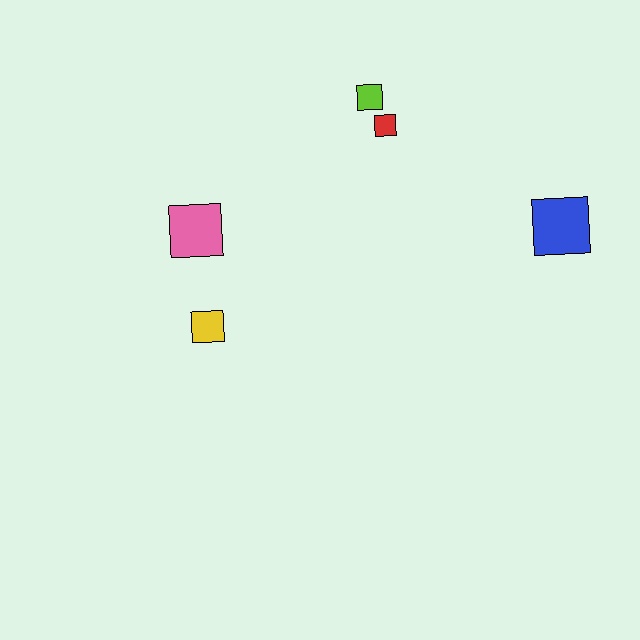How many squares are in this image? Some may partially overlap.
There are 5 squares.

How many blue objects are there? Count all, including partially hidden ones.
There is 1 blue object.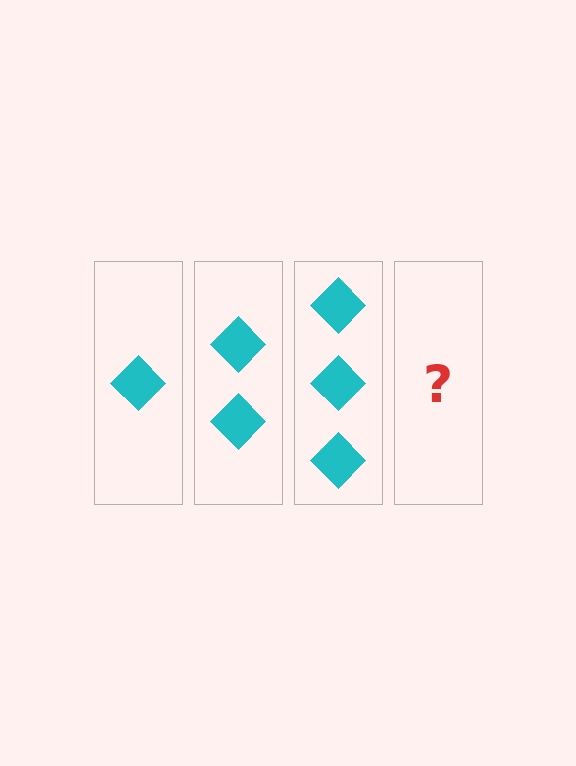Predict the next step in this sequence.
The next step is 4 diamonds.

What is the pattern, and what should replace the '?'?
The pattern is that each step adds one more diamond. The '?' should be 4 diamonds.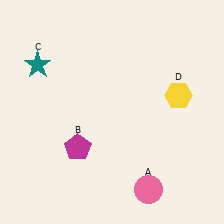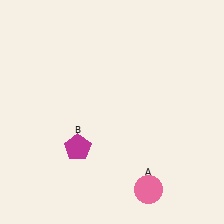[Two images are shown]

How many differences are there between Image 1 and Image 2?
There are 2 differences between the two images.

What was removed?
The yellow hexagon (D), the teal star (C) were removed in Image 2.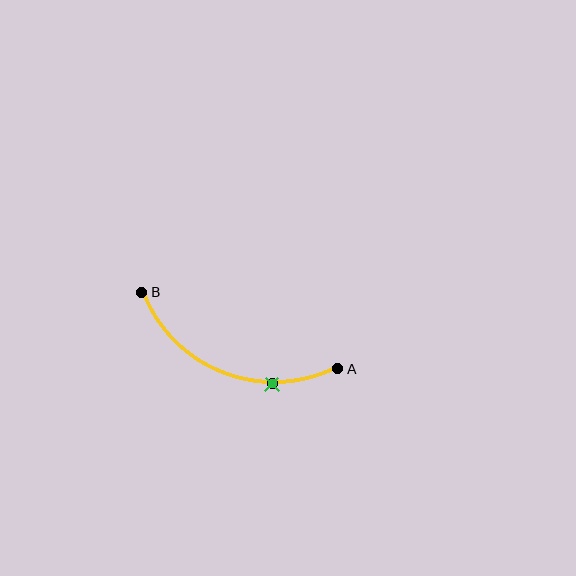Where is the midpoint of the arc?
The arc midpoint is the point on the curve farthest from the straight line joining A and B. It sits below that line.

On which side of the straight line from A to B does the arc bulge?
The arc bulges below the straight line connecting A and B.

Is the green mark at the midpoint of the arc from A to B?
No. The green mark lies on the arc but is closer to endpoint A. The arc midpoint would be at the point on the curve equidistant along the arc from both A and B.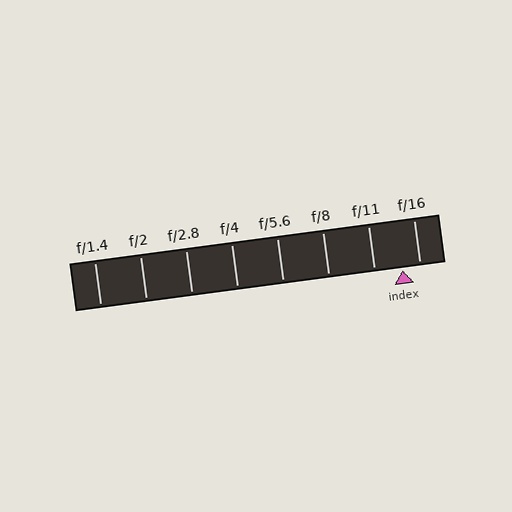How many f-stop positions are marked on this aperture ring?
There are 8 f-stop positions marked.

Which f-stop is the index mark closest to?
The index mark is closest to f/16.